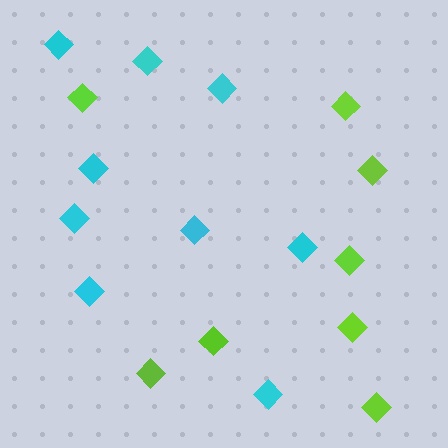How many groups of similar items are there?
There are 2 groups: one group of cyan diamonds (9) and one group of lime diamonds (8).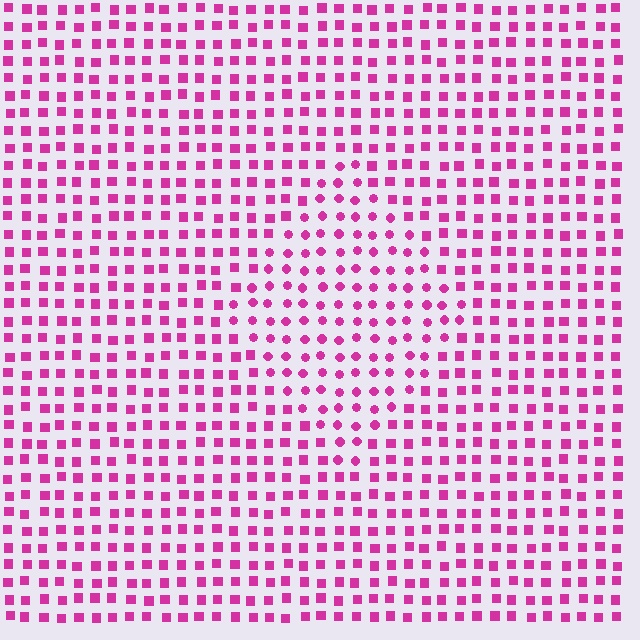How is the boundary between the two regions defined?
The boundary is defined by a change in element shape: circles inside vs. squares outside. All elements share the same color and spacing.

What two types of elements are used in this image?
The image uses circles inside the diamond region and squares outside it.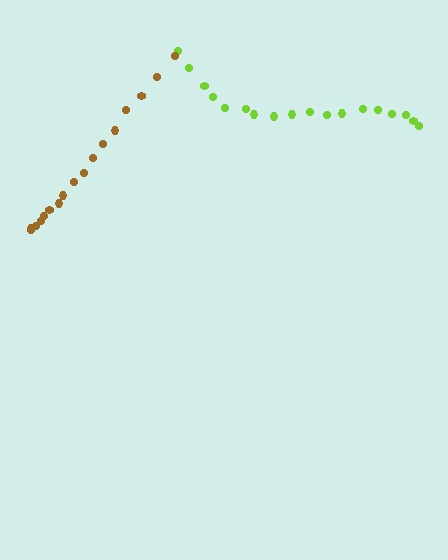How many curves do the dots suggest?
There are 2 distinct paths.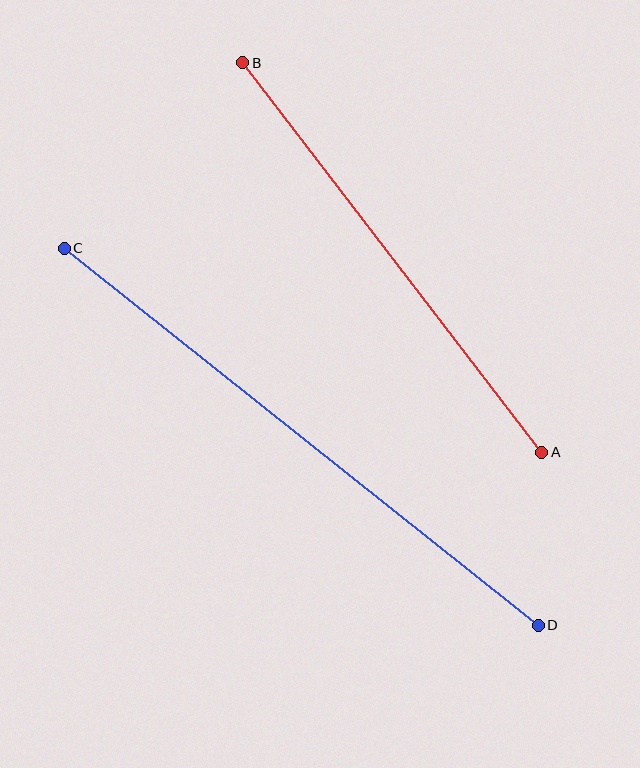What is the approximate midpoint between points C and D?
The midpoint is at approximately (301, 437) pixels.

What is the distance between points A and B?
The distance is approximately 491 pixels.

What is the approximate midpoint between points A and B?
The midpoint is at approximately (392, 258) pixels.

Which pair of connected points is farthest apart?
Points C and D are farthest apart.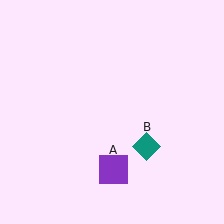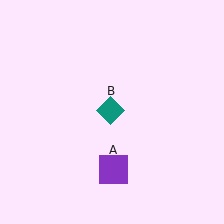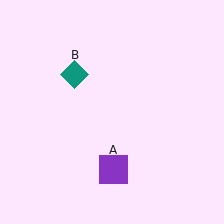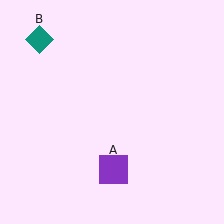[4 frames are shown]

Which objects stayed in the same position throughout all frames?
Purple square (object A) remained stationary.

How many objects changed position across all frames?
1 object changed position: teal diamond (object B).